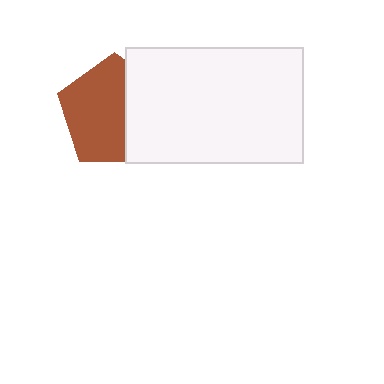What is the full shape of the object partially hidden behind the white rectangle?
The partially hidden object is a brown pentagon.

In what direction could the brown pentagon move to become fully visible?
The brown pentagon could move left. That would shift it out from behind the white rectangle entirely.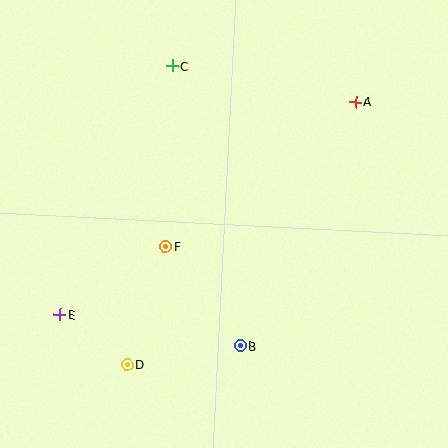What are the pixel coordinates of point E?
Point E is at (60, 315).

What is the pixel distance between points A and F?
The distance between A and F is 239 pixels.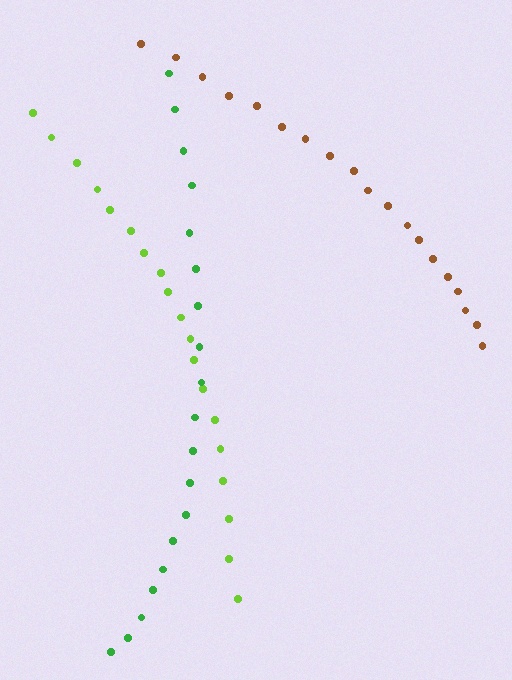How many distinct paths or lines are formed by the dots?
There are 3 distinct paths.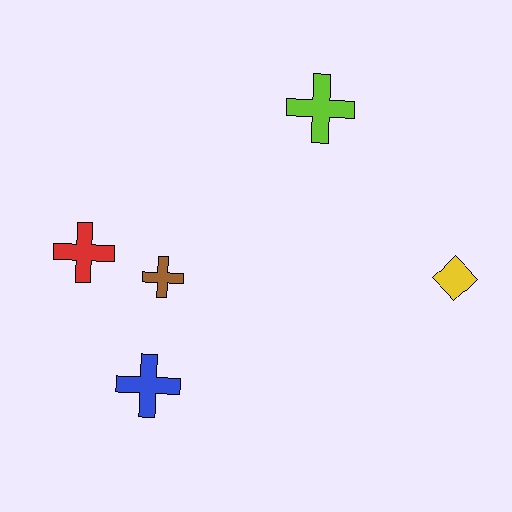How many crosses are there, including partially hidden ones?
There are 4 crosses.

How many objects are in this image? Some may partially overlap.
There are 5 objects.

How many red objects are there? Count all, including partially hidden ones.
There is 1 red object.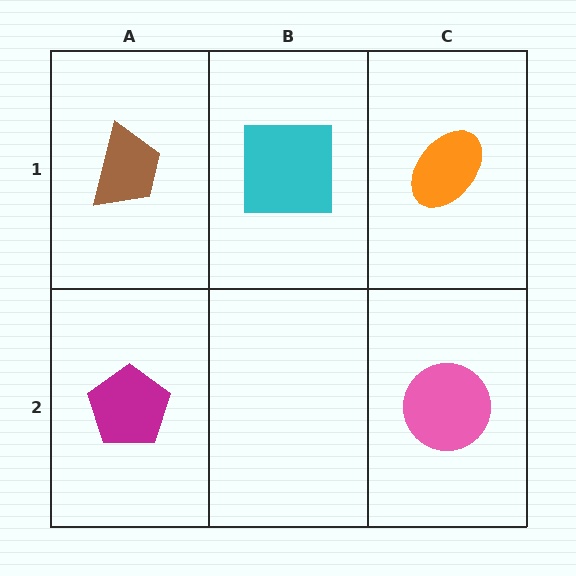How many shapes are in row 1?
3 shapes.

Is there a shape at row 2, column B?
No, that cell is empty.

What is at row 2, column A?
A magenta pentagon.